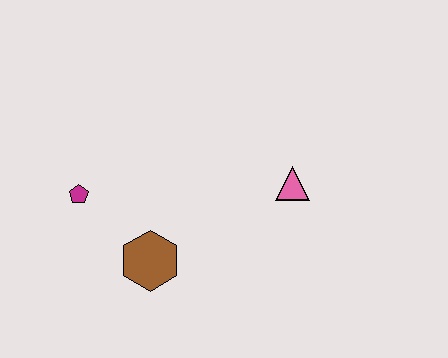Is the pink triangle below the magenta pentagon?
No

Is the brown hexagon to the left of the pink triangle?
Yes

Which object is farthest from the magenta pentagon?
The pink triangle is farthest from the magenta pentagon.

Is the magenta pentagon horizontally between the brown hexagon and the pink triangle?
No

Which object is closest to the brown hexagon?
The magenta pentagon is closest to the brown hexagon.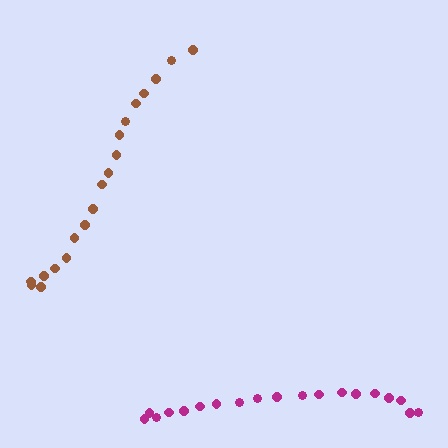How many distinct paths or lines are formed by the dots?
There are 2 distinct paths.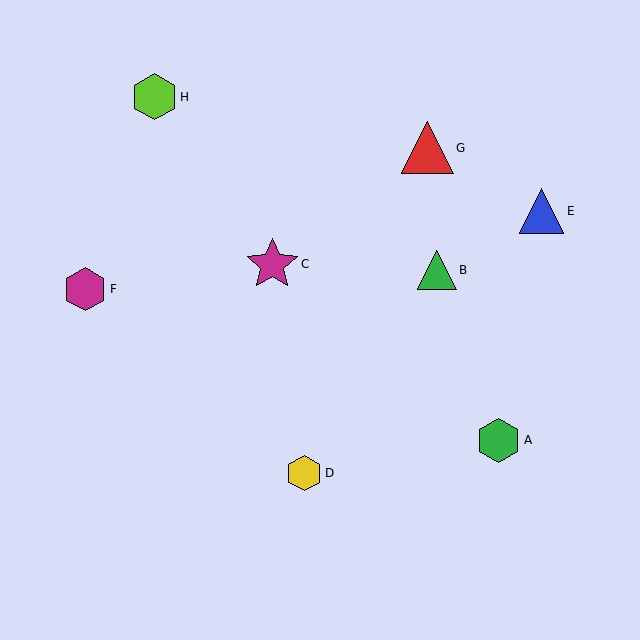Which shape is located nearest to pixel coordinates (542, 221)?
The blue triangle (labeled E) at (542, 211) is nearest to that location.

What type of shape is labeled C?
Shape C is a magenta star.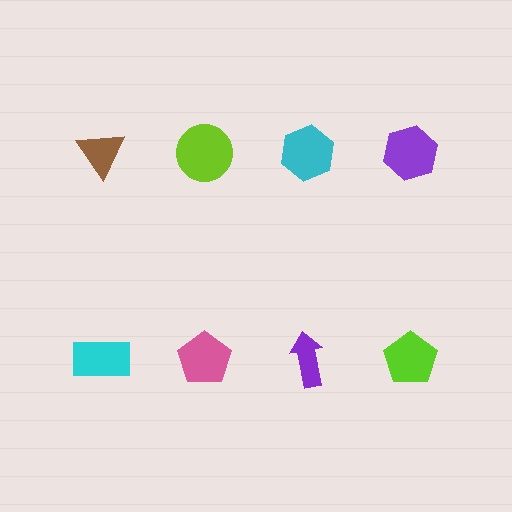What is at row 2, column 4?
A lime pentagon.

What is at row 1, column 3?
A cyan hexagon.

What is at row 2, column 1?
A cyan rectangle.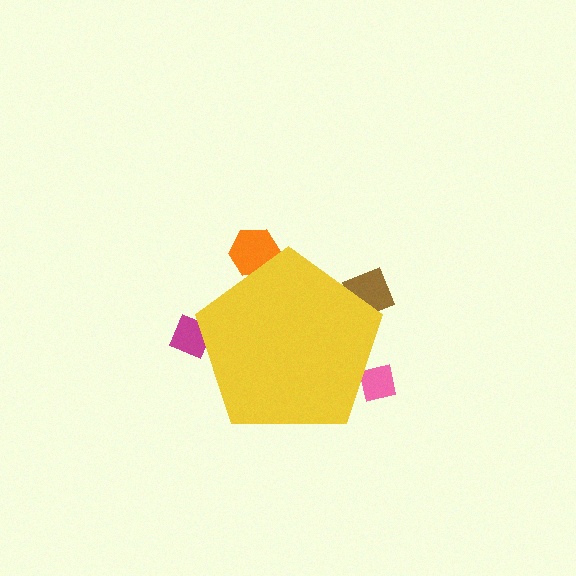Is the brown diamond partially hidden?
Yes, the brown diamond is partially hidden behind the yellow pentagon.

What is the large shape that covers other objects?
A yellow pentagon.